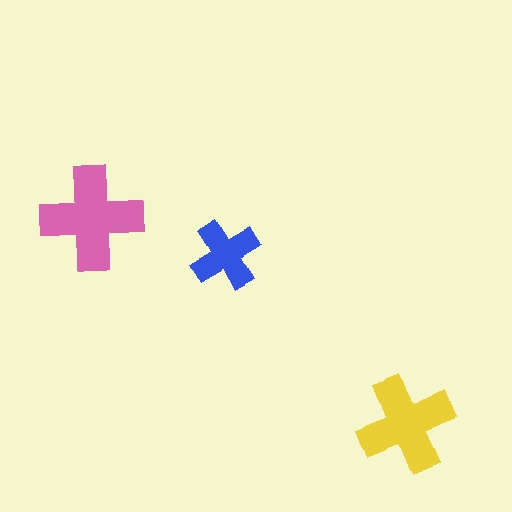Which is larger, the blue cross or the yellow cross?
The yellow one.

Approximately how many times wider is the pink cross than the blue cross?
About 1.5 times wider.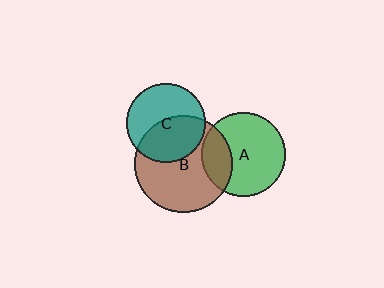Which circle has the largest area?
Circle B (brown).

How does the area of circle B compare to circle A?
Approximately 1.3 times.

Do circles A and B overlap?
Yes.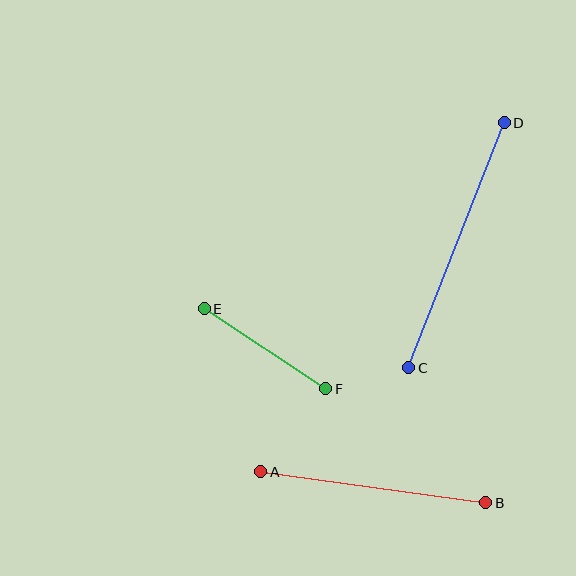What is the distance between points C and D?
The distance is approximately 263 pixels.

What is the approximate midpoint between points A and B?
The midpoint is at approximately (373, 487) pixels.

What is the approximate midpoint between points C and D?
The midpoint is at approximately (456, 245) pixels.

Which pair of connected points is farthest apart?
Points C and D are farthest apart.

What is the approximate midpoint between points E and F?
The midpoint is at approximately (265, 349) pixels.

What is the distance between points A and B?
The distance is approximately 227 pixels.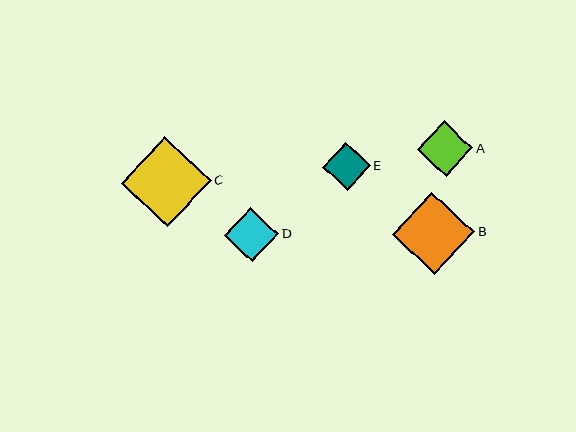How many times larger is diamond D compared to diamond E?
Diamond D is approximately 1.1 times the size of diamond E.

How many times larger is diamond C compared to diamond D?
Diamond C is approximately 1.7 times the size of diamond D.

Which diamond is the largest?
Diamond C is the largest with a size of approximately 90 pixels.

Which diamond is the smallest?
Diamond E is the smallest with a size of approximately 48 pixels.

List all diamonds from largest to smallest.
From largest to smallest: C, B, A, D, E.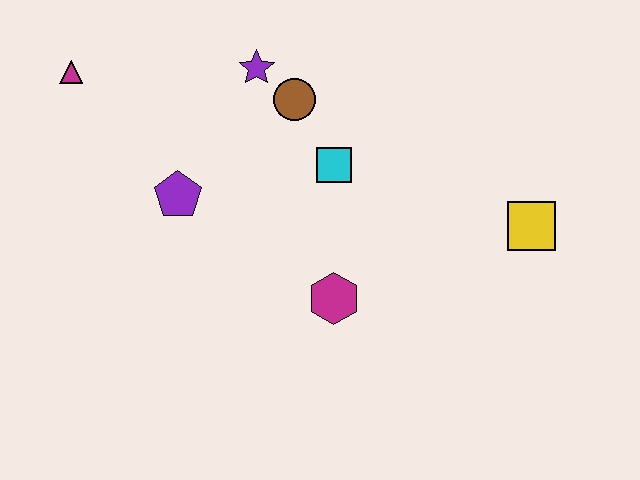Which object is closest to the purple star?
The brown circle is closest to the purple star.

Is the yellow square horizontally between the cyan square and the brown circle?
No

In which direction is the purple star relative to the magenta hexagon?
The purple star is above the magenta hexagon.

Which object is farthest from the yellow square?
The magenta triangle is farthest from the yellow square.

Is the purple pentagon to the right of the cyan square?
No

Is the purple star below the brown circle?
No